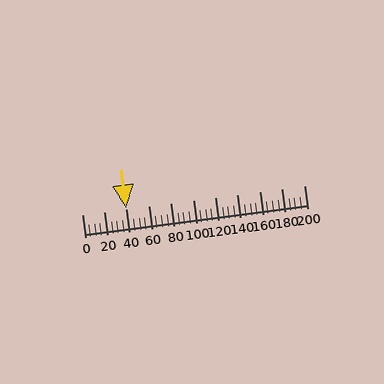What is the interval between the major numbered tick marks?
The major tick marks are spaced 20 units apart.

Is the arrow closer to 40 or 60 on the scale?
The arrow is closer to 40.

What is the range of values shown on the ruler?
The ruler shows values from 0 to 200.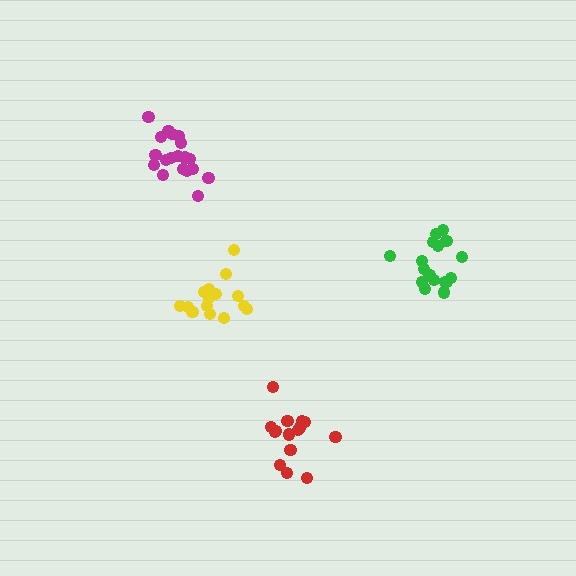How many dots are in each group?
Group 1: 17 dots, Group 2: 19 dots, Group 3: 15 dots, Group 4: 15 dots (66 total).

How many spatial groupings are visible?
There are 4 spatial groupings.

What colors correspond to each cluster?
The clusters are colored: green, magenta, red, yellow.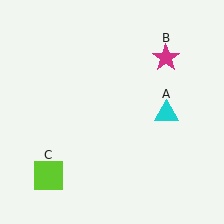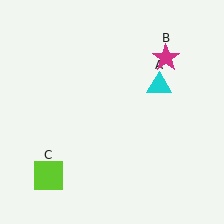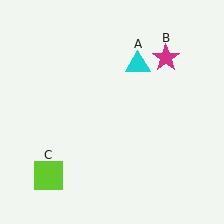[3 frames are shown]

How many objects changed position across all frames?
1 object changed position: cyan triangle (object A).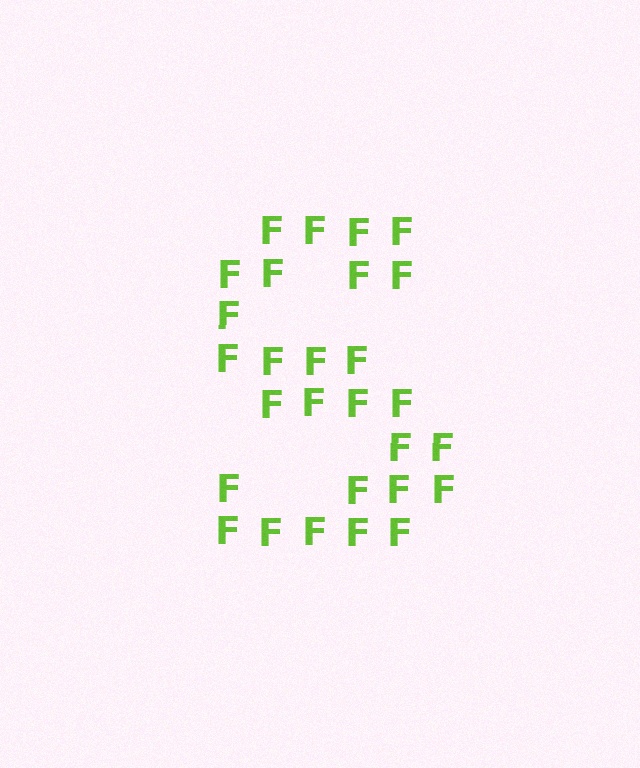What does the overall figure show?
The overall figure shows the letter S.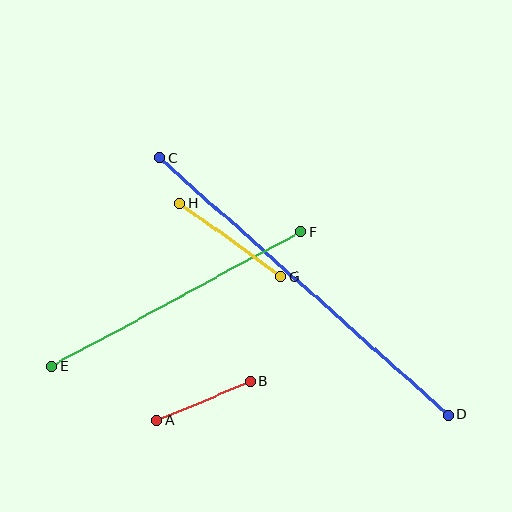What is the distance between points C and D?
The distance is approximately 387 pixels.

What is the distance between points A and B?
The distance is approximately 101 pixels.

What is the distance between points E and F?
The distance is approximately 282 pixels.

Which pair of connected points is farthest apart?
Points C and D are farthest apart.